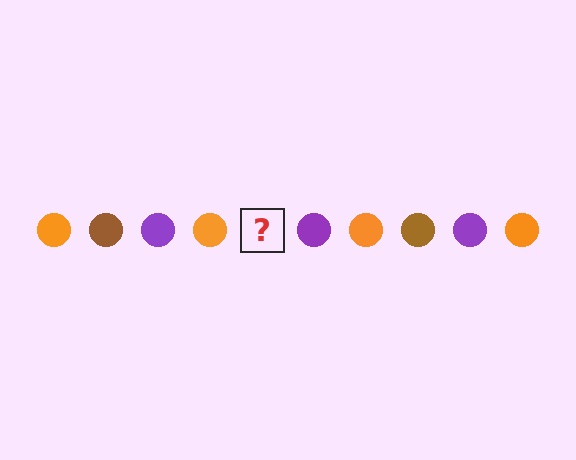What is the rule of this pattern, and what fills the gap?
The rule is that the pattern cycles through orange, brown, purple circles. The gap should be filled with a brown circle.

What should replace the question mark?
The question mark should be replaced with a brown circle.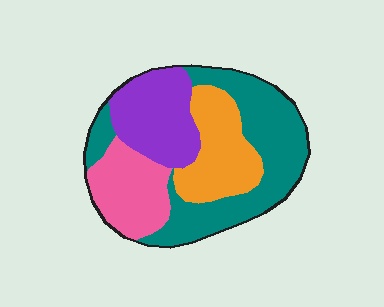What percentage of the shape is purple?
Purple covers about 20% of the shape.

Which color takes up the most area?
Teal, at roughly 40%.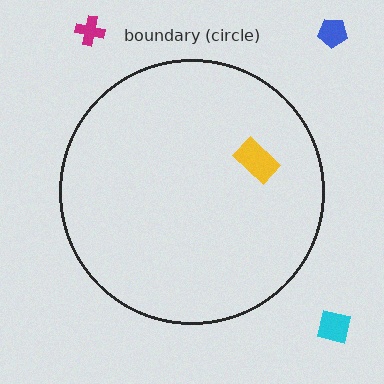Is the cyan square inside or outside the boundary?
Outside.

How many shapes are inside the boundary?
1 inside, 3 outside.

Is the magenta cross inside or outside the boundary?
Outside.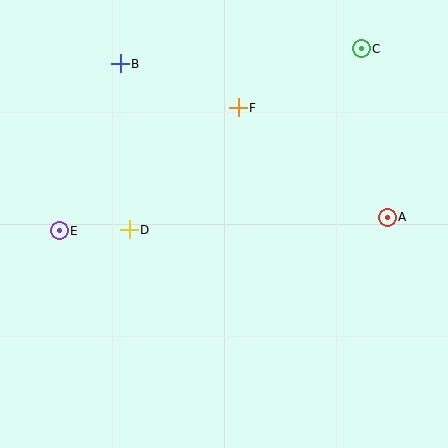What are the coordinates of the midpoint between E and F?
The midpoint between E and F is at (149, 169).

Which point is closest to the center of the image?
Point D at (129, 230) is closest to the center.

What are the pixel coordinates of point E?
Point E is at (59, 231).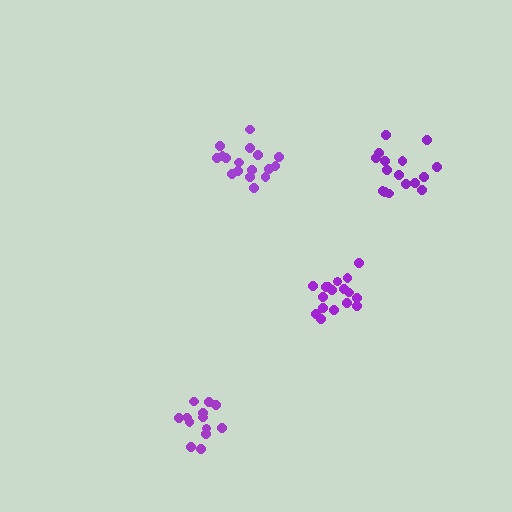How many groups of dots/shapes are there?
There are 4 groups.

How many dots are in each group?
Group 1: 13 dots, Group 2: 17 dots, Group 3: 16 dots, Group 4: 17 dots (63 total).